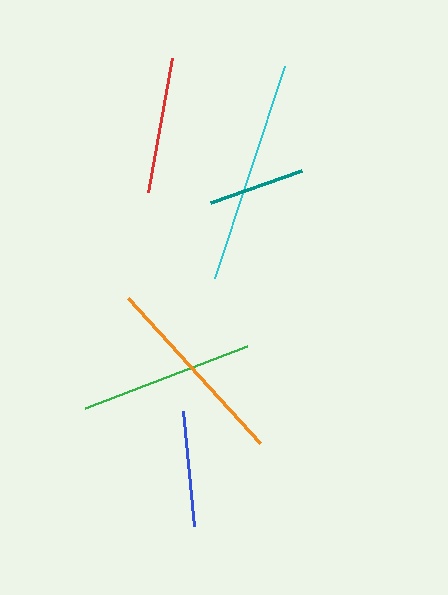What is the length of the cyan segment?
The cyan segment is approximately 224 pixels long.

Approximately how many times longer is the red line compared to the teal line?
The red line is approximately 1.4 times the length of the teal line.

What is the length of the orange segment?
The orange segment is approximately 196 pixels long.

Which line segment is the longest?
The cyan line is the longest at approximately 224 pixels.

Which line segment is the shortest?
The teal line is the shortest at approximately 97 pixels.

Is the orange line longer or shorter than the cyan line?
The cyan line is longer than the orange line.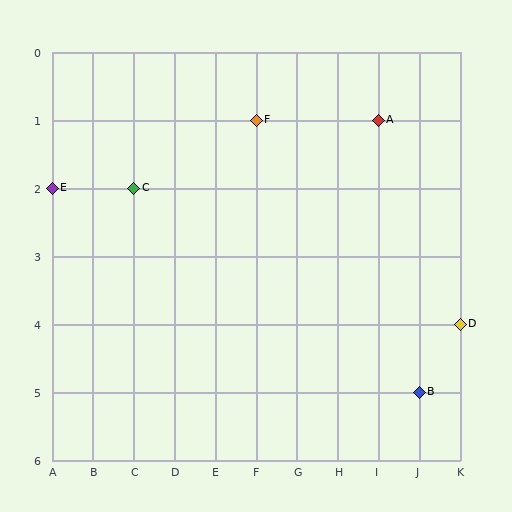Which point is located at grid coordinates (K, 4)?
Point D is at (K, 4).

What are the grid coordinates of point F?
Point F is at grid coordinates (F, 1).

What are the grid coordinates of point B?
Point B is at grid coordinates (J, 5).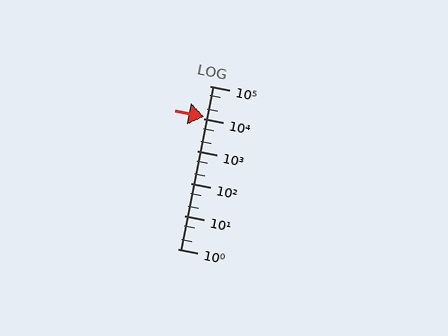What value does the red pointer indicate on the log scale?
The pointer indicates approximately 11000.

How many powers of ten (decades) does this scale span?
The scale spans 5 decades, from 1 to 100000.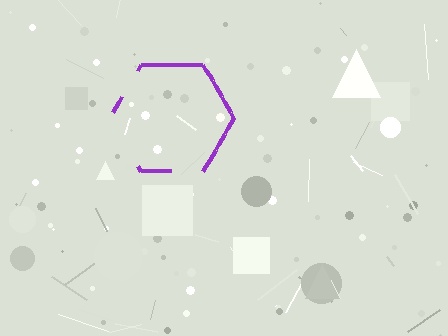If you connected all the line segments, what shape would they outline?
They would outline a hexagon.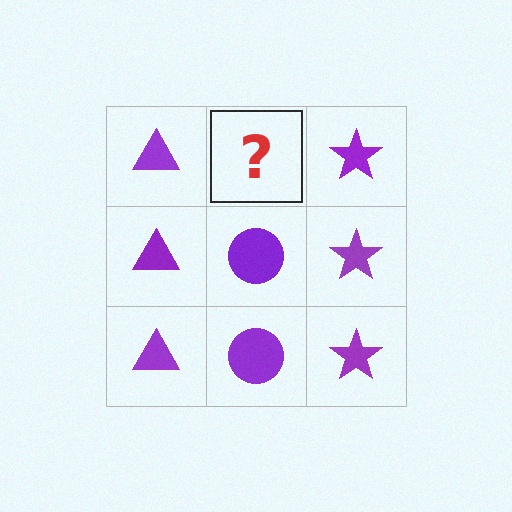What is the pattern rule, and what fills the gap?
The rule is that each column has a consistent shape. The gap should be filled with a purple circle.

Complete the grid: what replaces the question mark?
The question mark should be replaced with a purple circle.